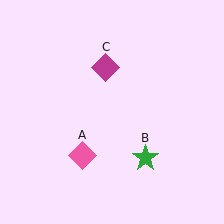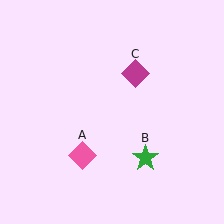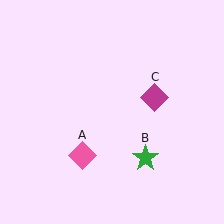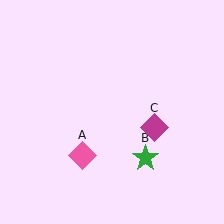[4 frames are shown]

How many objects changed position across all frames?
1 object changed position: magenta diamond (object C).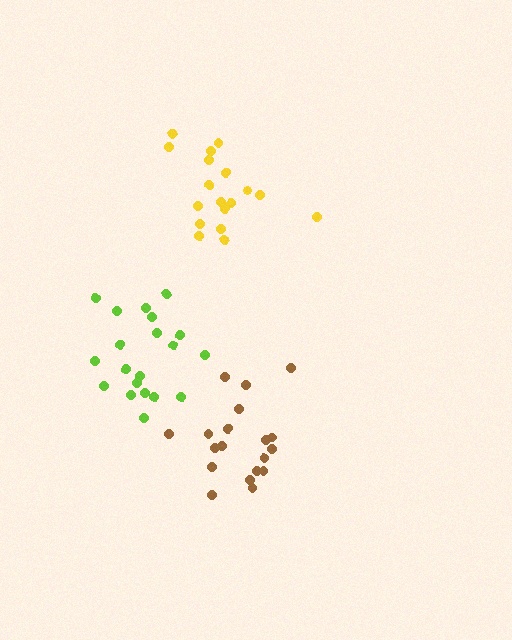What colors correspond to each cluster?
The clusters are colored: brown, yellow, lime.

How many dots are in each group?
Group 1: 19 dots, Group 2: 18 dots, Group 3: 20 dots (57 total).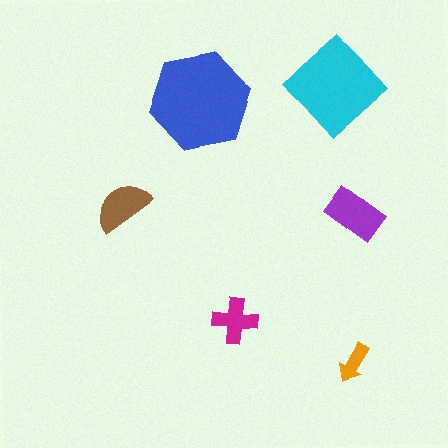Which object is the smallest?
The orange arrow.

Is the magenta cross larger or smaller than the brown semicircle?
Smaller.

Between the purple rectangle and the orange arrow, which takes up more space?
The purple rectangle.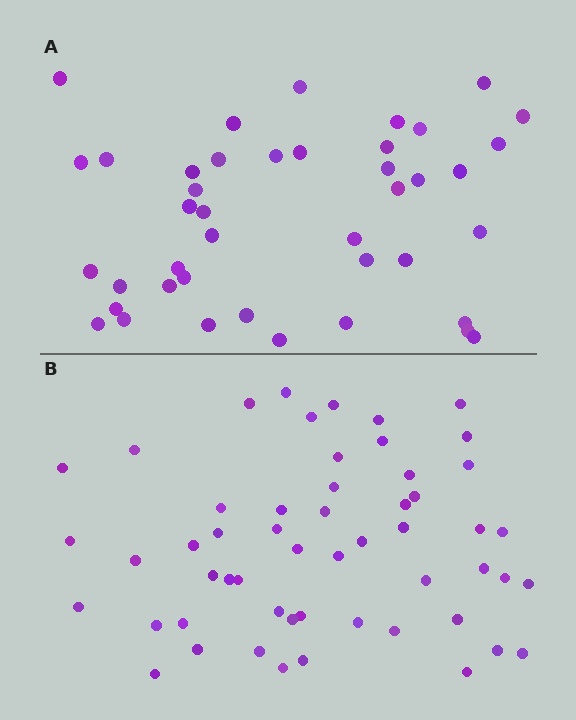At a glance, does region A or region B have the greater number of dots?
Region B (the bottom region) has more dots.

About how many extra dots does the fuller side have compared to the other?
Region B has roughly 12 or so more dots than region A.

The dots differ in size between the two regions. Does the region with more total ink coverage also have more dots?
No. Region A has more total ink coverage because its dots are larger, but region B actually contains more individual dots. Total area can be misleading — the number of items is what matters here.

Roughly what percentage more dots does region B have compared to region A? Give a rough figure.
About 30% more.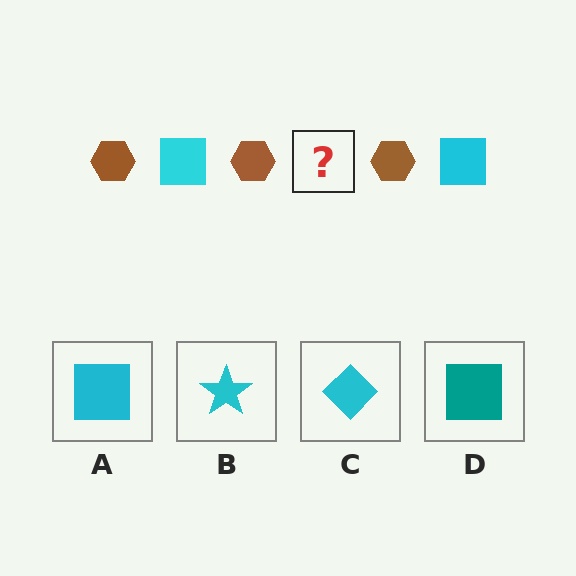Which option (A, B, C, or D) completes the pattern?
A.